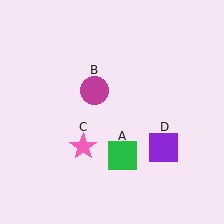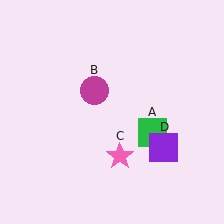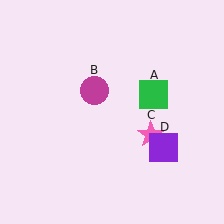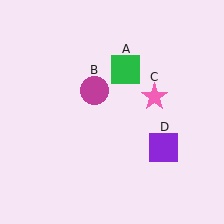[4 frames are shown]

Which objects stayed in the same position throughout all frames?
Magenta circle (object B) and purple square (object D) remained stationary.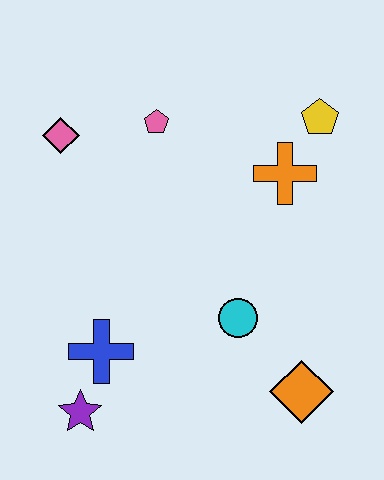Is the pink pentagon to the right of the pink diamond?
Yes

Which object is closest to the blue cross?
The purple star is closest to the blue cross.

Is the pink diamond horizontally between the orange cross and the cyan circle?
No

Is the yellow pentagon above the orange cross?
Yes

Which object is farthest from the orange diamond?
The pink diamond is farthest from the orange diamond.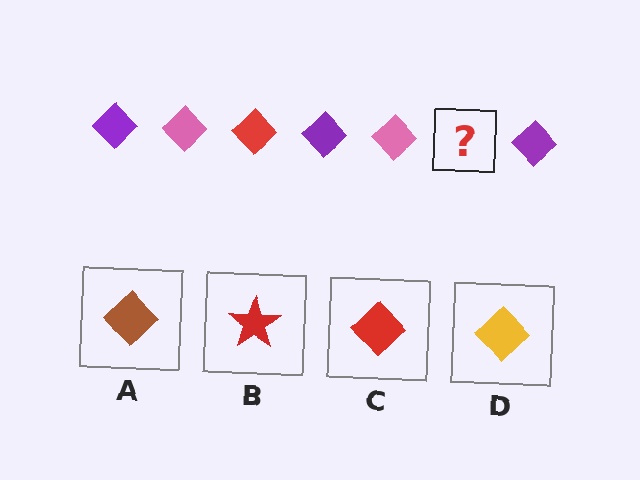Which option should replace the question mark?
Option C.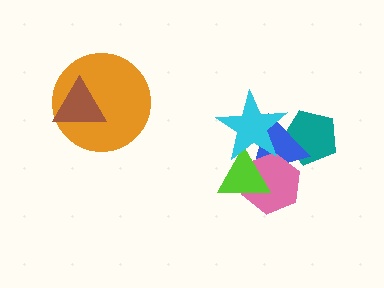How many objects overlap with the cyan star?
4 objects overlap with the cyan star.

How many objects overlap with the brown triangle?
1 object overlaps with the brown triangle.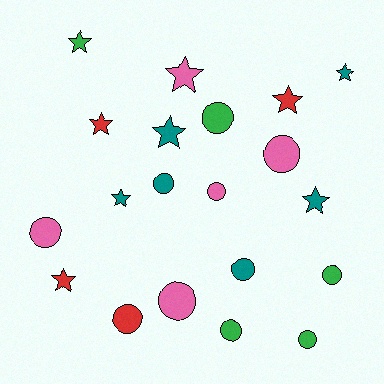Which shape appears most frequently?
Circle, with 11 objects.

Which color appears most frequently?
Teal, with 6 objects.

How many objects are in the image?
There are 20 objects.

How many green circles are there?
There are 4 green circles.